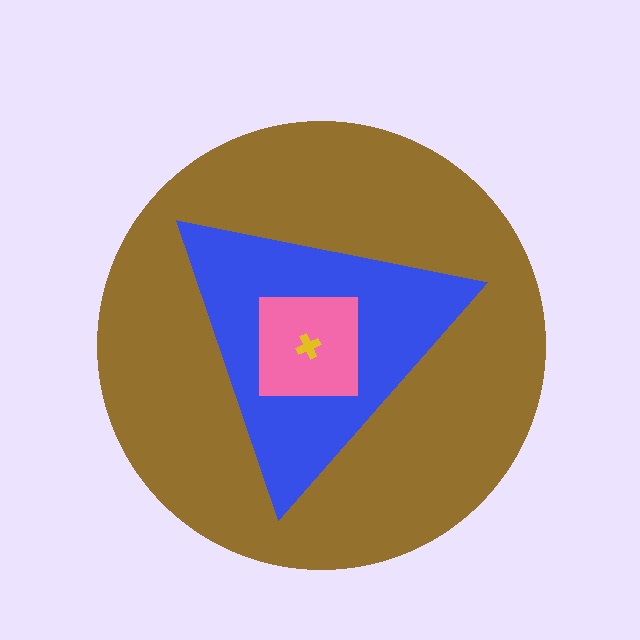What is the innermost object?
The yellow cross.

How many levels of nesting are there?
4.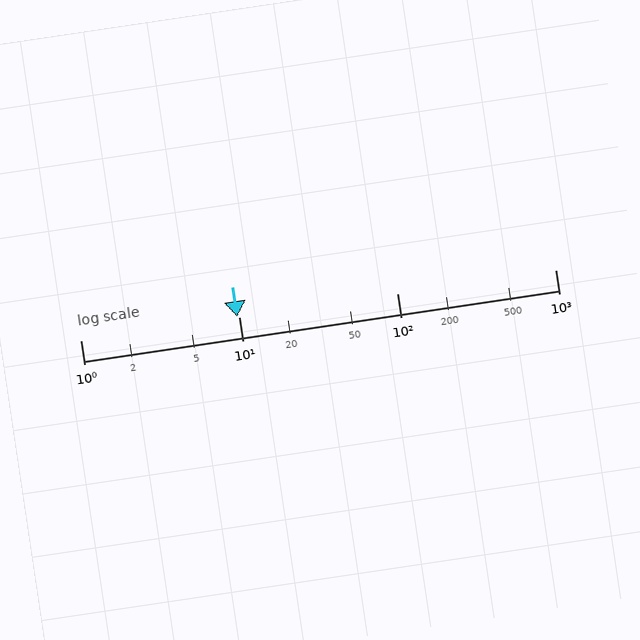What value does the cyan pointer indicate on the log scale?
The pointer indicates approximately 9.8.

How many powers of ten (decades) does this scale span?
The scale spans 3 decades, from 1 to 1000.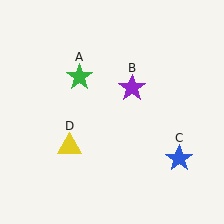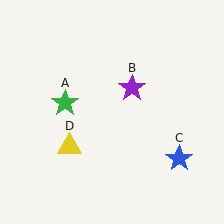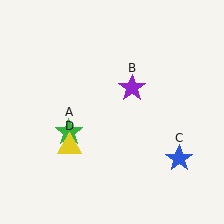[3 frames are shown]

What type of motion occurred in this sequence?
The green star (object A) rotated counterclockwise around the center of the scene.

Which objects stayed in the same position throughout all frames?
Purple star (object B) and blue star (object C) and yellow triangle (object D) remained stationary.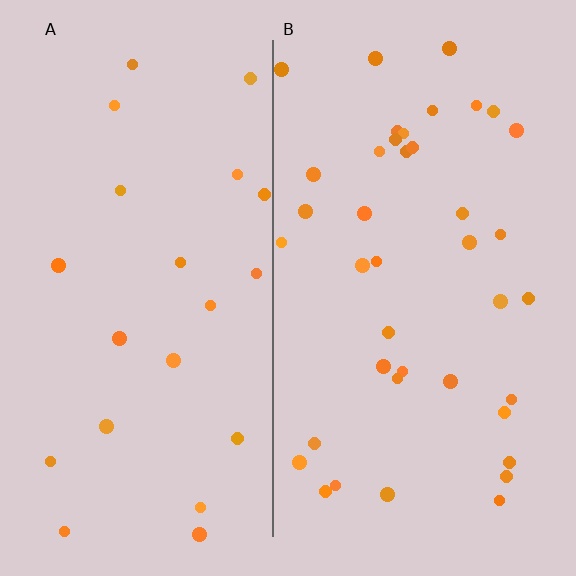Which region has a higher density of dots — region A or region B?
B (the right).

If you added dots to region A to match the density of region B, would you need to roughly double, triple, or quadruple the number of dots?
Approximately double.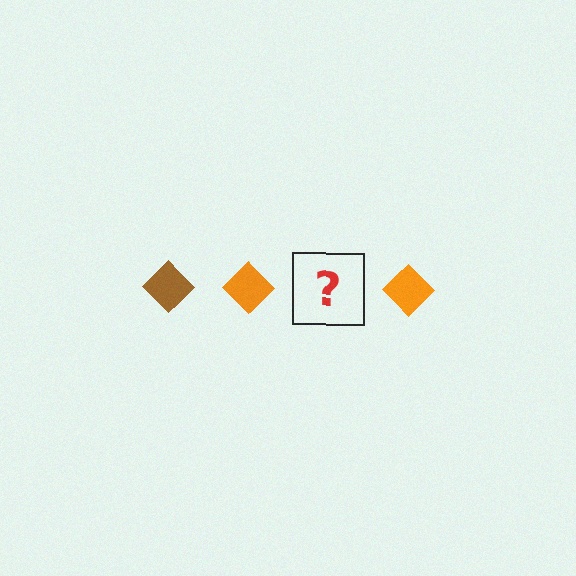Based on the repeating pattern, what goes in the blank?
The blank should be a brown diamond.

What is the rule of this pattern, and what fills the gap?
The rule is that the pattern cycles through brown, orange diamonds. The gap should be filled with a brown diamond.